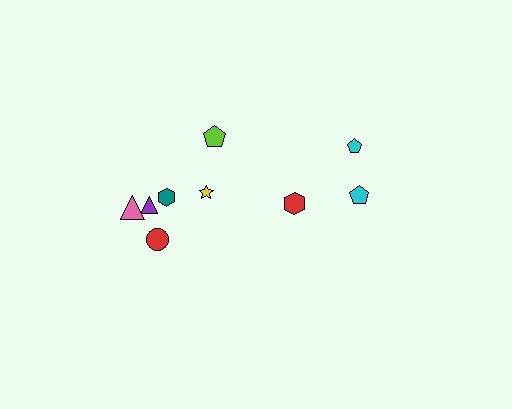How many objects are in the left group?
There are 6 objects.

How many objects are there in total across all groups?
There are 9 objects.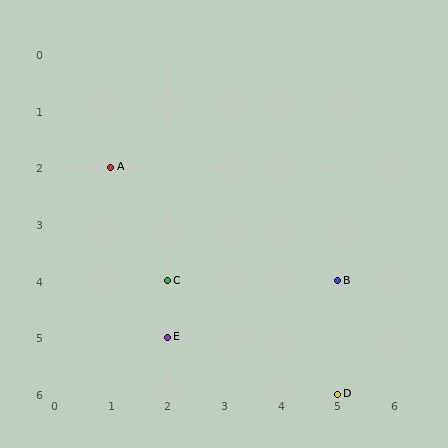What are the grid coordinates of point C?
Point C is at grid coordinates (2, 4).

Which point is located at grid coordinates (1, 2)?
Point A is at (1, 2).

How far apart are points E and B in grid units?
Points E and B are 3 columns and 1 row apart (about 3.2 grid units diagonally).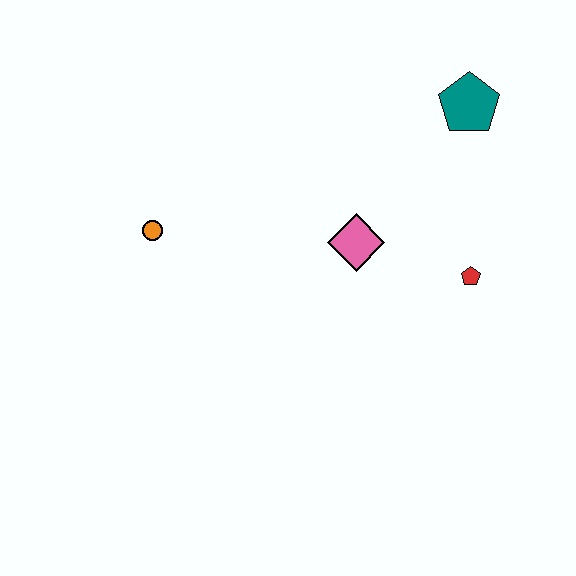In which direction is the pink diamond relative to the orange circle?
The pink diamond is to the right of the orange circle.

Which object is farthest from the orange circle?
The teal pentagon is farthest from the orange circle.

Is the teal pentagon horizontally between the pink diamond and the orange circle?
No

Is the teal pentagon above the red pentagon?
Yes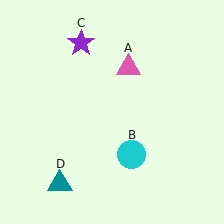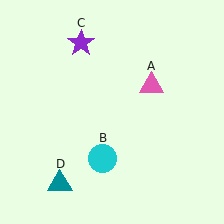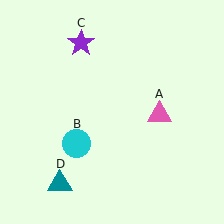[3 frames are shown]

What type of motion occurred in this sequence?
The pink triangle (object A), cyan circle (object B) rotated clockwise around the center of the scene.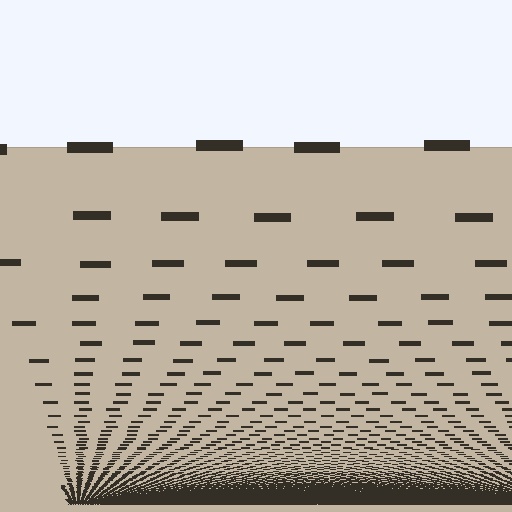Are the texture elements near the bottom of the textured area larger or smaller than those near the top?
Smaller. The gradient is inverted — elements near the bottom are smaller and denser.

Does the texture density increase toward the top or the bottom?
Density increases toward the bottom.